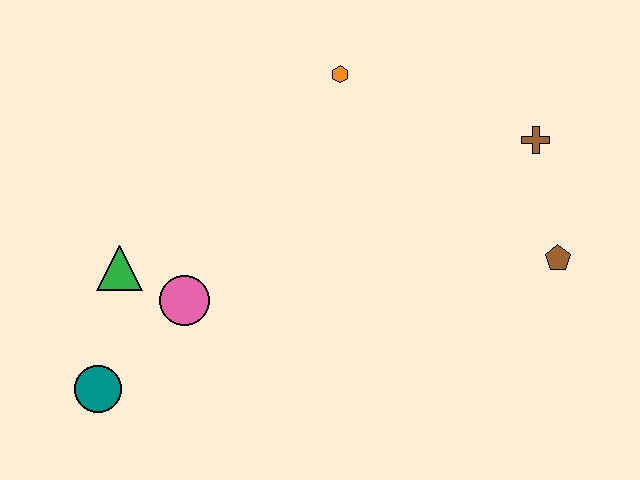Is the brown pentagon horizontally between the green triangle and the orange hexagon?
No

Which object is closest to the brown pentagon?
The brown cross is closest to the brown pentagon.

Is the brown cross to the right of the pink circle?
Yes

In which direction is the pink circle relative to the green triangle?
The pink circle is to the right of the green triangle.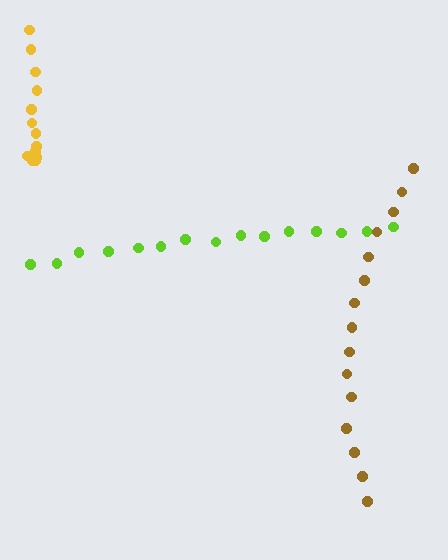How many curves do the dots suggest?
There are 3 distinct paths.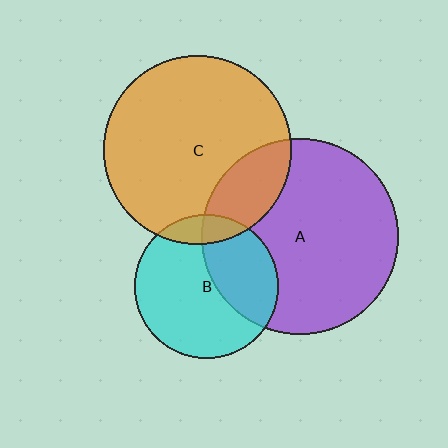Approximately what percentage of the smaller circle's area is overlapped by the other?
Approximately 20%.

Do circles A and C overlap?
Yes.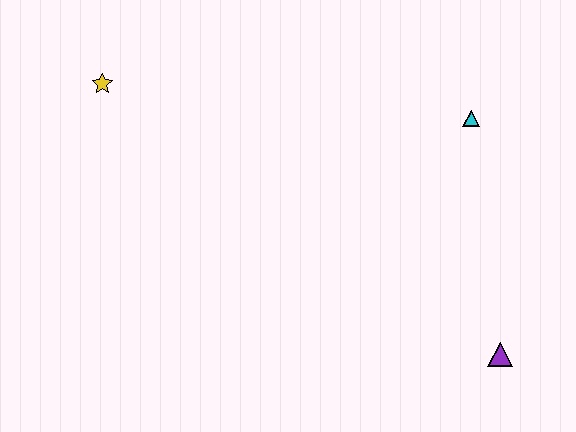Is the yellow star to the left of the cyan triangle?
Yes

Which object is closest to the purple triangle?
The cyan triangle is closest to the purple triangle.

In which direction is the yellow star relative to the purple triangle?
The yellow star is to the left of the purple triangle.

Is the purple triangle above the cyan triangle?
No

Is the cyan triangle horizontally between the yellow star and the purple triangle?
Yes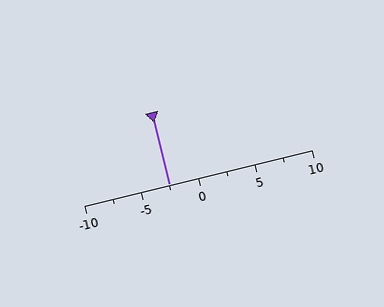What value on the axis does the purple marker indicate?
The marker indicates approximately -2.5.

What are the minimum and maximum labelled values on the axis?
The axis runs from -10 to 10.